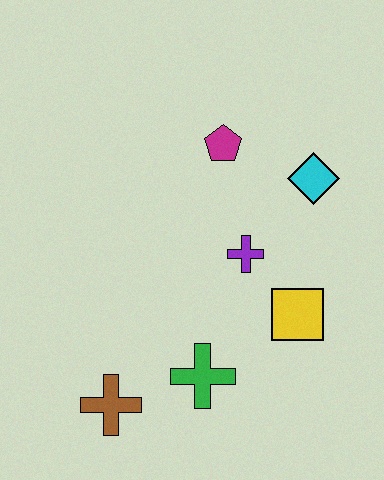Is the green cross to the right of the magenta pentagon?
No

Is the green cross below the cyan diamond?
Yes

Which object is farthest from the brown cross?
The cyan diamond is farthest from the brown cross.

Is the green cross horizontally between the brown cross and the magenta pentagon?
Yes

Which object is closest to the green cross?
The brown cross is closest to the green cross.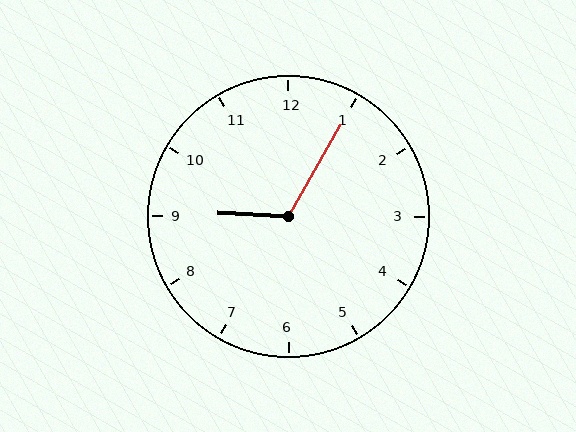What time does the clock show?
9:05.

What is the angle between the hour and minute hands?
Approximately 118 degrees.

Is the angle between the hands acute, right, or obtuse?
It is obtuse.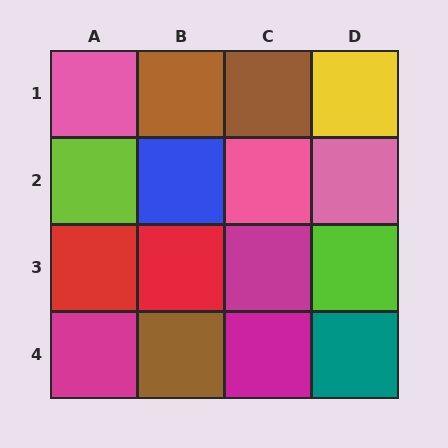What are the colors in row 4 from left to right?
Magenta, brown, magenta, teal.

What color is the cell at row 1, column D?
Yellow.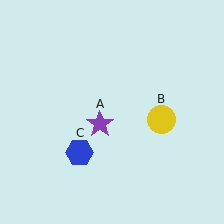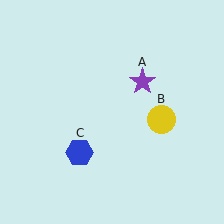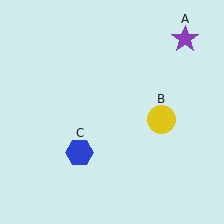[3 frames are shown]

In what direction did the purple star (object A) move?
The purple star (object A) moved up and to the right.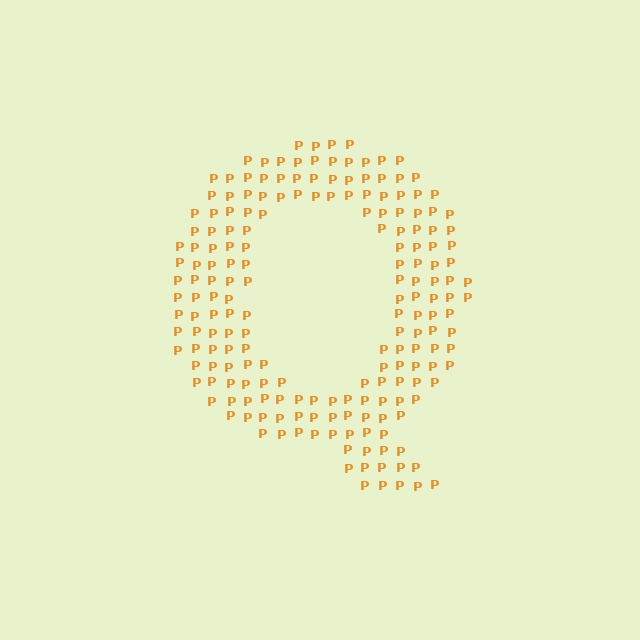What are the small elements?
The small elements are letter P's.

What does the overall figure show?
The overall figure shows the letter Q.